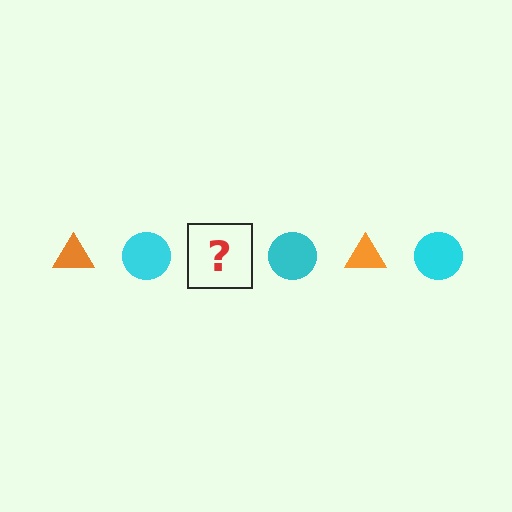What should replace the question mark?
The question mark should be replaced with an orange triangle.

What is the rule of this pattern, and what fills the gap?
The rule is that the pattern alternates between orange triangle and cyan circle. The gap should be filled with an orange triangle.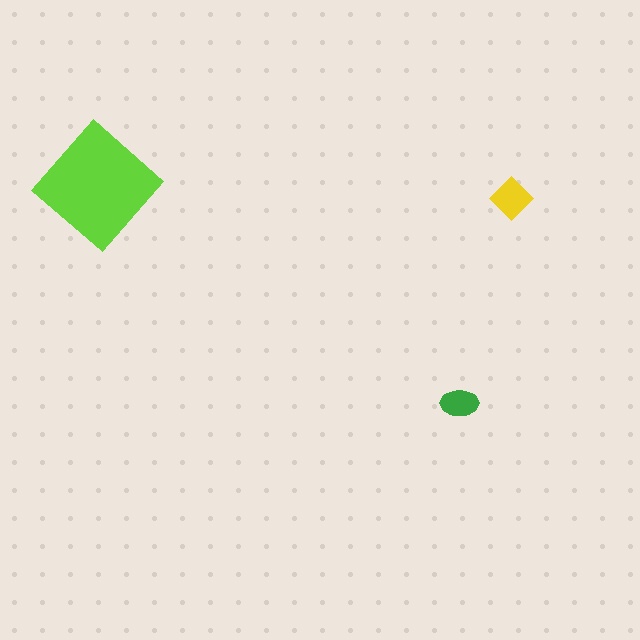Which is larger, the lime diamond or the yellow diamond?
The lime diamond.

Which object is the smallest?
The green ellipse.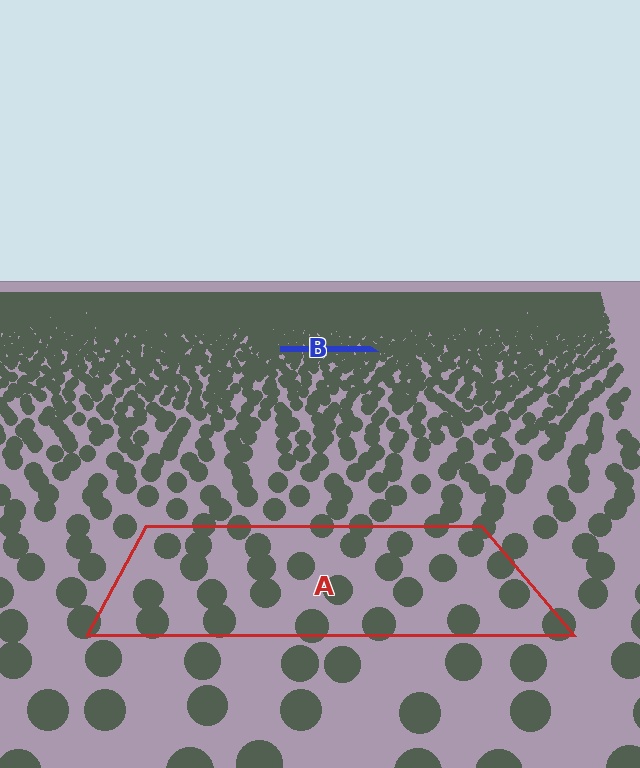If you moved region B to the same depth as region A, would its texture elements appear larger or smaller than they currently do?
They would appear larger. At a closer depth, the same texture elements are projected at a bigger on-screen size.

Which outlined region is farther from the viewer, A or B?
Region B is farther from the viewer — the texture elements inside it appear smaller and more densely packed.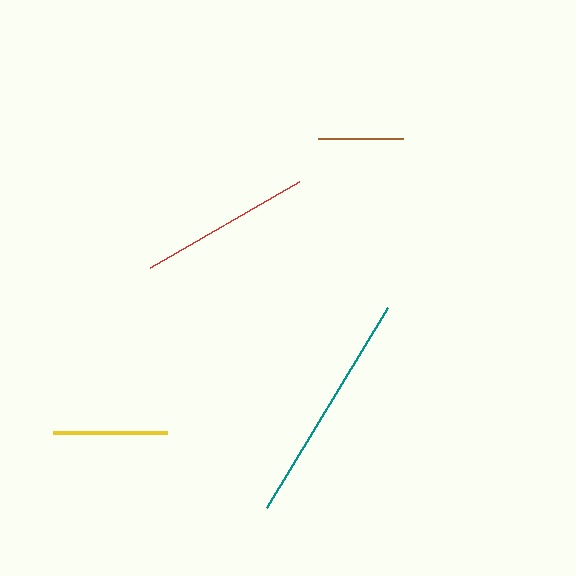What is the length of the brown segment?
The brown segment is approximately 85 pixels long.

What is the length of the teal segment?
The teal segment is approximately 234 pixels long.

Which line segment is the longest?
The teal line is the longest at approximately 234 pixels.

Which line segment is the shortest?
The brown line is the shortest at approximately 85 pixels.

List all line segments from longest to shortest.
From longest to shortest: teal, red, yellow, brown.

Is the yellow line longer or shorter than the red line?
The red line is longer than the yellow line.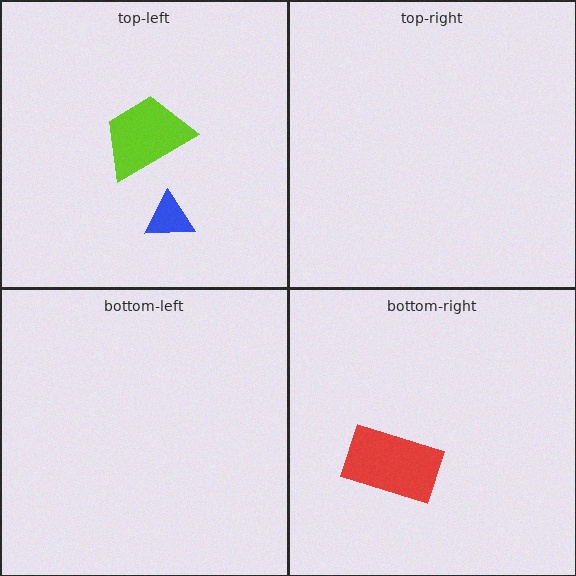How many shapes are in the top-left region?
2.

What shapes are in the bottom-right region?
The red rectangle.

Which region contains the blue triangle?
The top-left region.